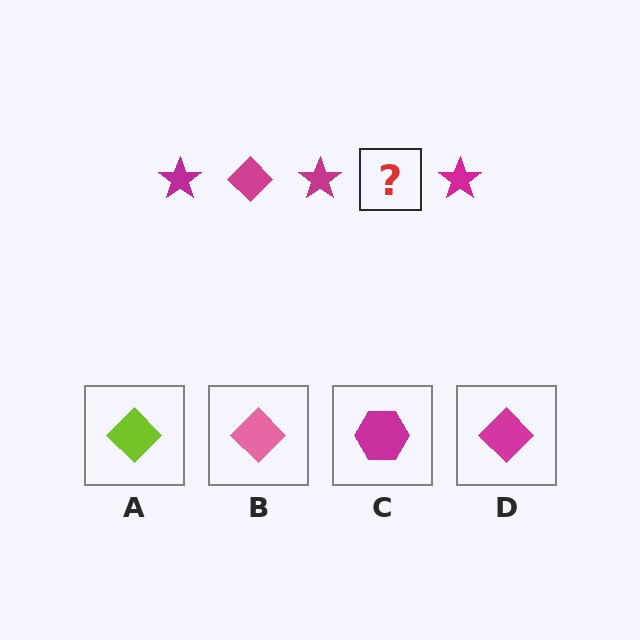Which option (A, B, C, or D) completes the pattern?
D.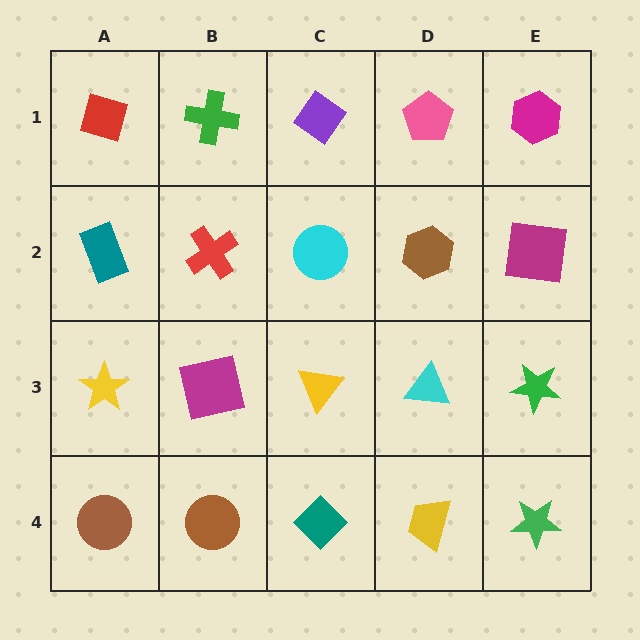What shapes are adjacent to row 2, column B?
A green cross (row 1, column B), a magenta square (row 3, column B), a teal rectangle (row 2, column A), a cyan circle (row 2, column C).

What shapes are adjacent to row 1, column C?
A cyan circle (row 2, column C), a green cross (row 1, column B), a pink pentagon (row 1, column D).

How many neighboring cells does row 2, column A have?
3.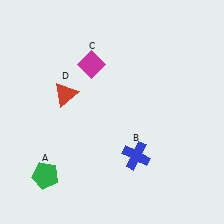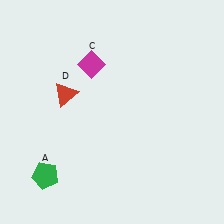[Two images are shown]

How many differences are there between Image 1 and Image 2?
There is 1 difference between the two images.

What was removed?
The blue cross (B) was removed in Image 2.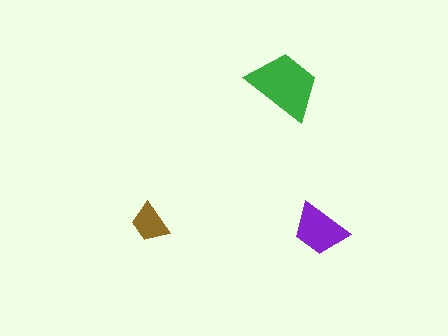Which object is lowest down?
The purple trapezoid is bottommost.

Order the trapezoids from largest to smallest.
the green one, the purple one, the brown one.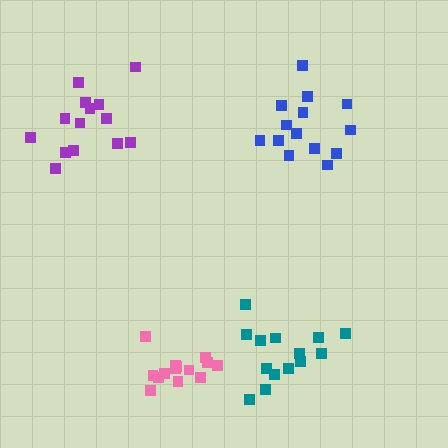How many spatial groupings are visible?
There are 4 spatial groupings.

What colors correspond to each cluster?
The clusters are colored: pink, blue, teal, purple.